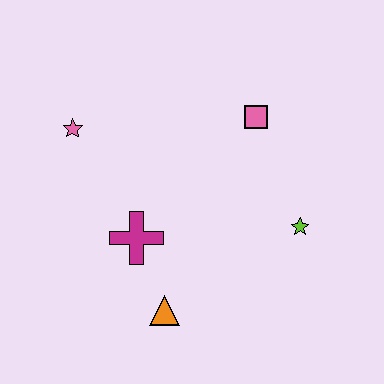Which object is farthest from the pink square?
The orange triangle is farthest from the pink square.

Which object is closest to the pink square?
The lime star is closest to the pink square.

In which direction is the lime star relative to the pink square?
The lime star is below the pink square.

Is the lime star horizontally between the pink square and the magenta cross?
No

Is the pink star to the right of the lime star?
No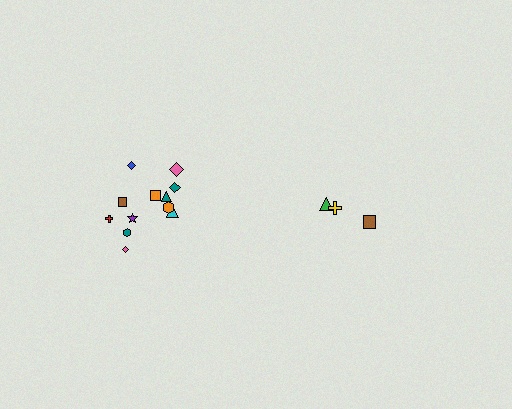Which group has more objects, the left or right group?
The left group.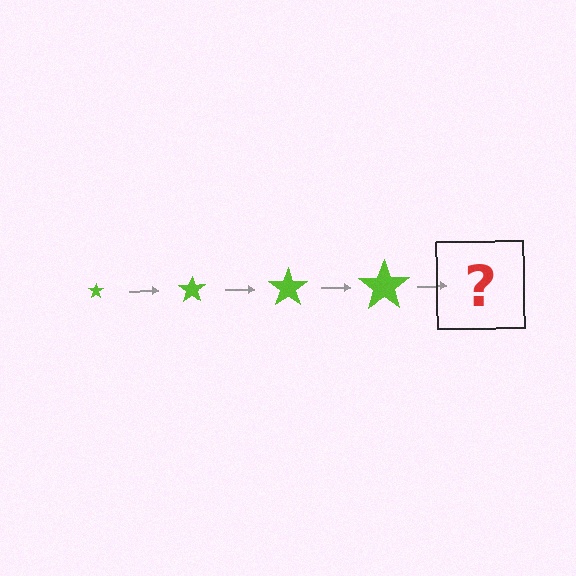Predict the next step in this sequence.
The next step is a lime star, larger than the previous one.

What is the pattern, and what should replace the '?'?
The pattern is that the star gets progressively larger each step. The '?' should be a lime star, larger than the previous one.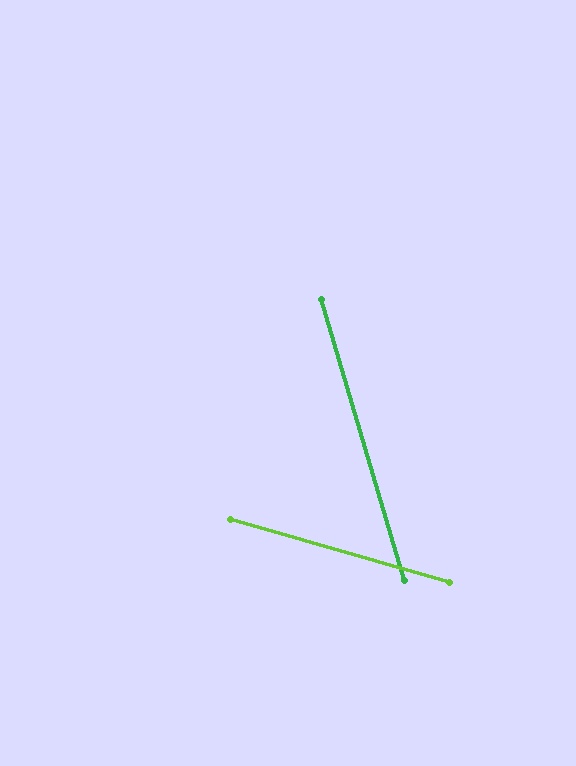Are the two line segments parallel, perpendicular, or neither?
Neither parallel nor perpendicular — they differ by about 57°.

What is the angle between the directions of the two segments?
Approximately 57 degrees.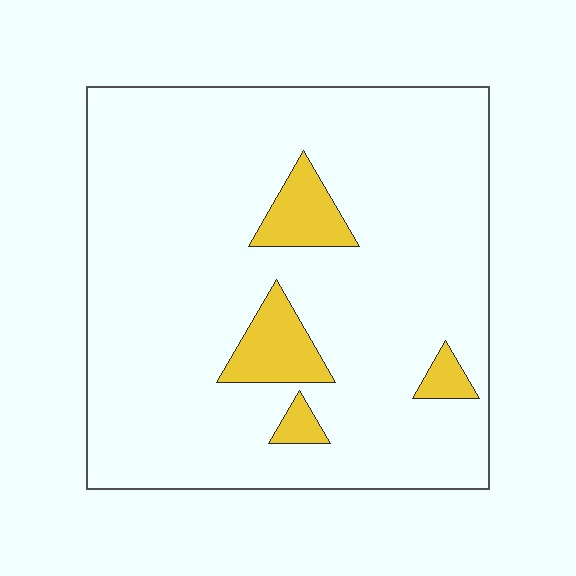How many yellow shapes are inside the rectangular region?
4.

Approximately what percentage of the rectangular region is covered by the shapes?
Approximately 10%.